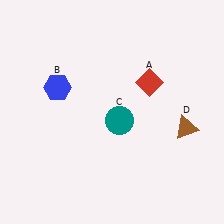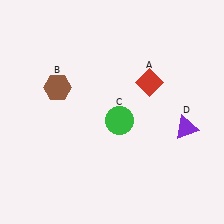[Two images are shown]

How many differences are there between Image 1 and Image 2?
There are 3 differences between the two images.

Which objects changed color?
B changed from blue to brown. C changed from teal to green. D changed from brown to purple.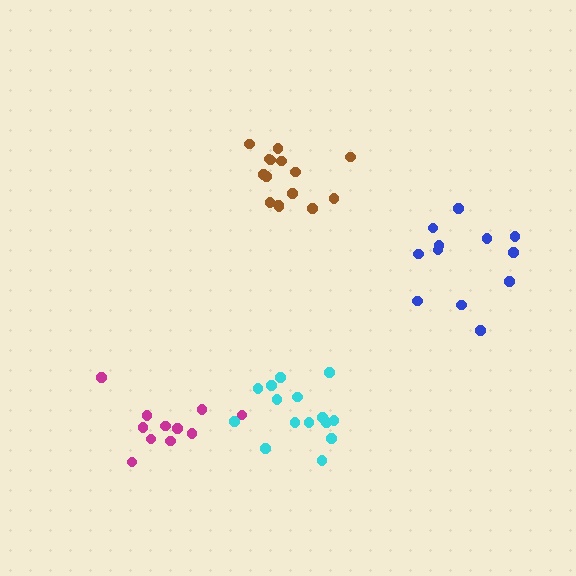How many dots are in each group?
Group 1: 15 dots, Group 2: 12 dots, Group 3: 11 dots, Group 4: 15 dots (53 total).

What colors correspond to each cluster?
The clusters are colored: brown, blue, magenta, cyan.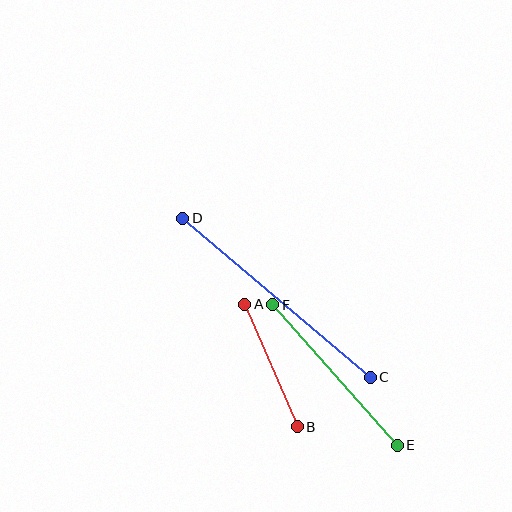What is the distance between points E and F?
The distance is approximately 188 pixels.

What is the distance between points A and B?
The distance is approximately 133 pixels.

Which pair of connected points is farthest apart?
Points C and D are farthest apart.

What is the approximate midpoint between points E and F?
The midpoint is at approximately (335, 375) pixels.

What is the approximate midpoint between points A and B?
The midpoint is at approximately (271, 366) pixels.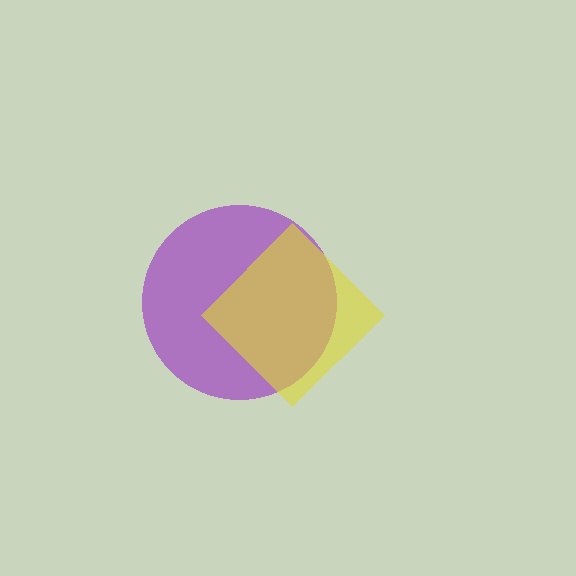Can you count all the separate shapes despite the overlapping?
Yes, there are 2 separate shapes.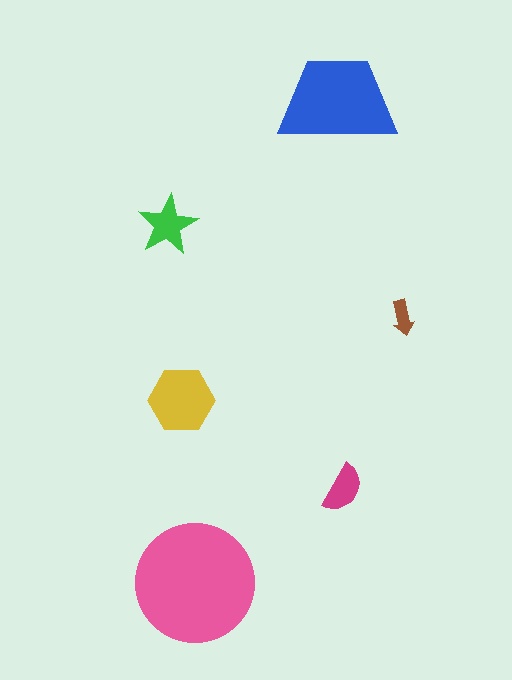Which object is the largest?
The pink circle.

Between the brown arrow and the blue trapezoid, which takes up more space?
The blue trapezoid.